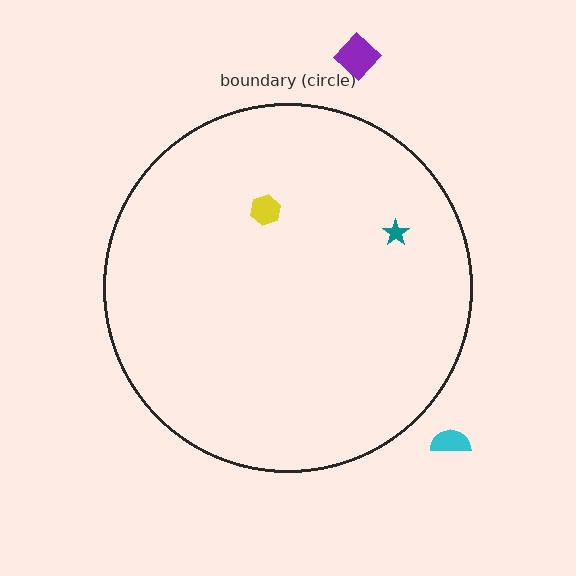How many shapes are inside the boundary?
2 inside, 2 outside.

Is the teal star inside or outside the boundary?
Inside.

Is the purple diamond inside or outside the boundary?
Outside.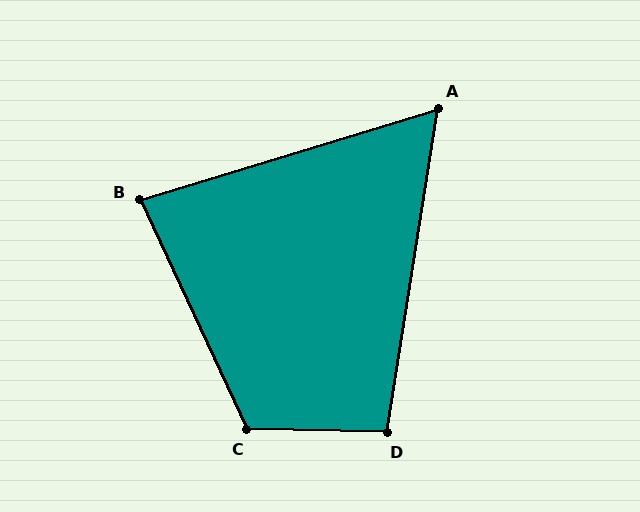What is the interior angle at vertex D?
Approximately 98 degrees (obtuse).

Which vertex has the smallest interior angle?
A, at approximately 64 degrees.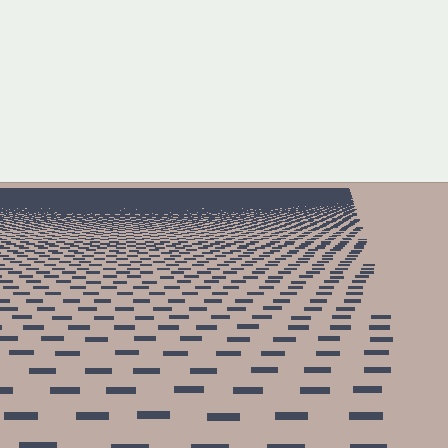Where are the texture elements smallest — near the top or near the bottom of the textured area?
Near the top.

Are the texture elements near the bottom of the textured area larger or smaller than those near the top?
Larger. Near the bottom, elements are closer to the viewer and appear at a bigger on-screen size.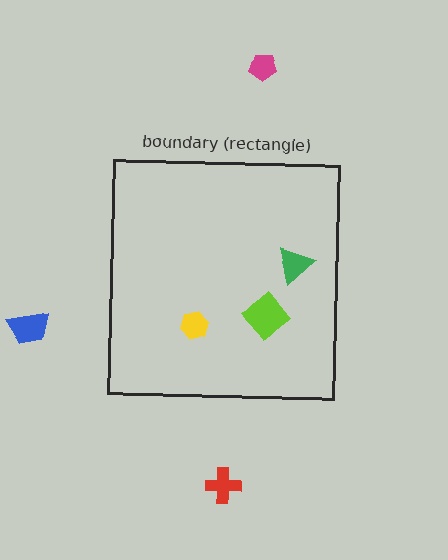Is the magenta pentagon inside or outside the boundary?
Outside.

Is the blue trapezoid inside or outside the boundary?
Outside.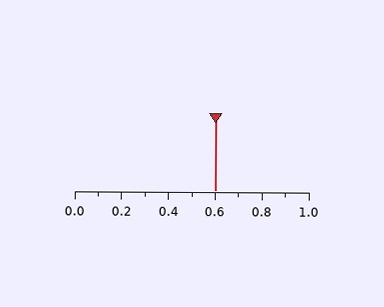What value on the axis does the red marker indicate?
The marker indicates approximately 0.6.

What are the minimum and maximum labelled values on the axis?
The axis runs from 0.0 to 1.0.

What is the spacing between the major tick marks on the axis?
The major ticks are spaced 0.2 apart.